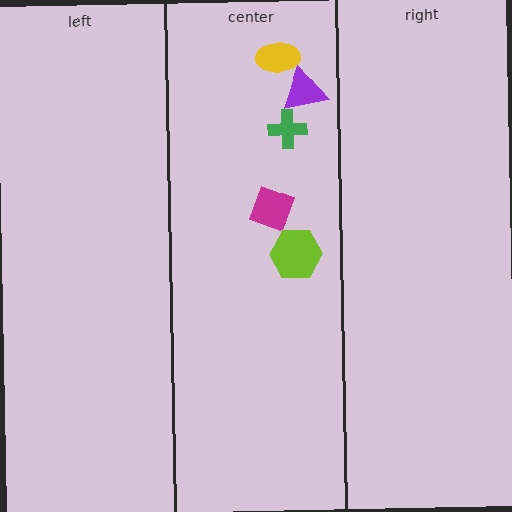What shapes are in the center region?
The yellow ellipse, the green cross, the magenta square, the purple triangle, the lime hexagon.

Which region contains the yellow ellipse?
The center region.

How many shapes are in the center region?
5.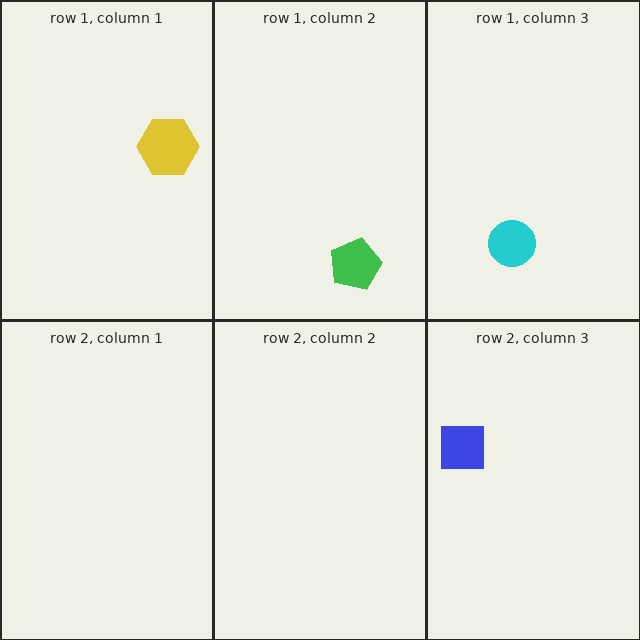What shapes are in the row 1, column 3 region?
The cyan circle.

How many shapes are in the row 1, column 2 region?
1.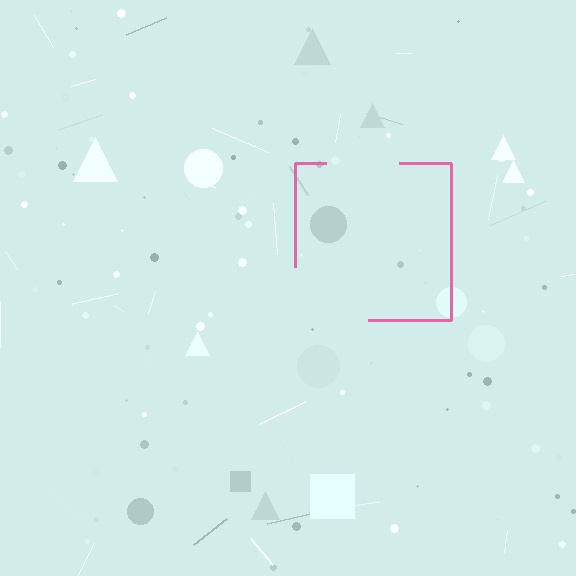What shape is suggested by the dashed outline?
The dashed outline suggests a square.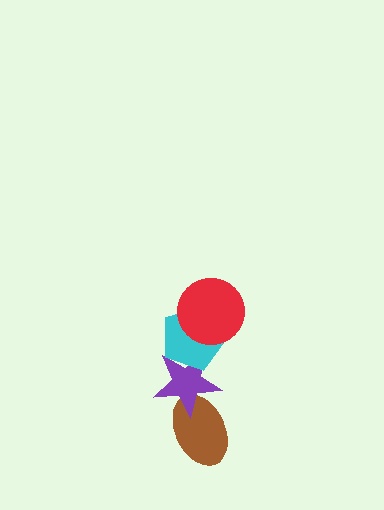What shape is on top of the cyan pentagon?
The red circle is on top of the cyan pentagon.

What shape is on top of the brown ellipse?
The purple star is on top of the brown ellipse.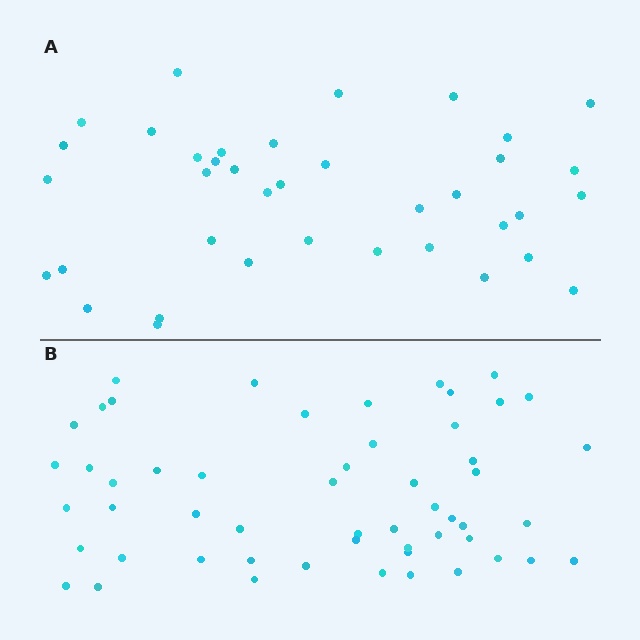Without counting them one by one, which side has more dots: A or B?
Region B (the bottom region) has more dots.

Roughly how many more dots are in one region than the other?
Region B has approximately 15 more dots than region A.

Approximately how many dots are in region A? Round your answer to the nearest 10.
About 40 dots. (The exact count is 38, which rounds to 40.)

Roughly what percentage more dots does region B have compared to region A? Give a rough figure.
About 40% more.